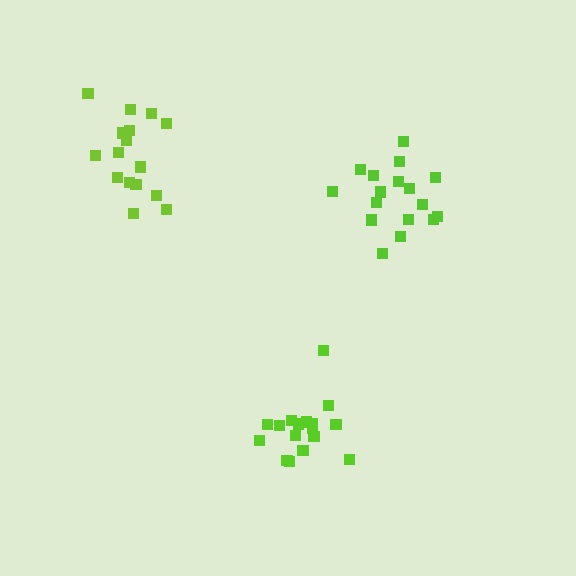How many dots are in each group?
Group 1: 17 dots, Group 2: 16 dots, Group 3: 17 dots (50 total).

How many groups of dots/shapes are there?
There are 3 groups.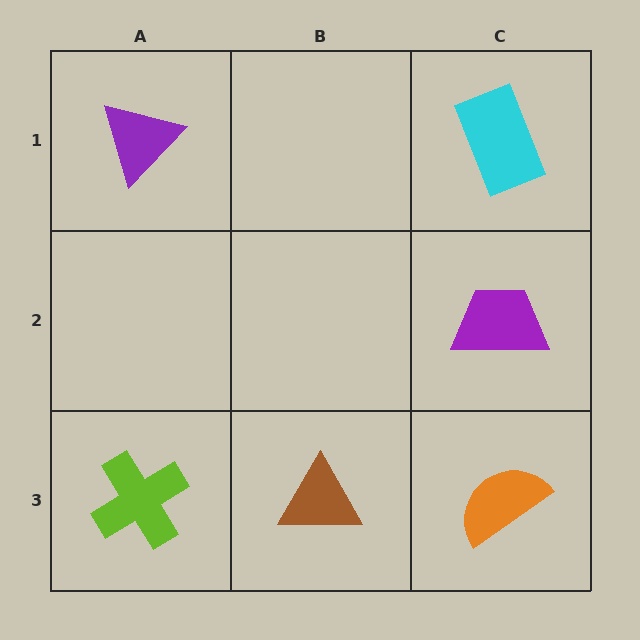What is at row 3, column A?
A lime cross.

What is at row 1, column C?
A cyan rectangle.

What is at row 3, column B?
A brown triangle.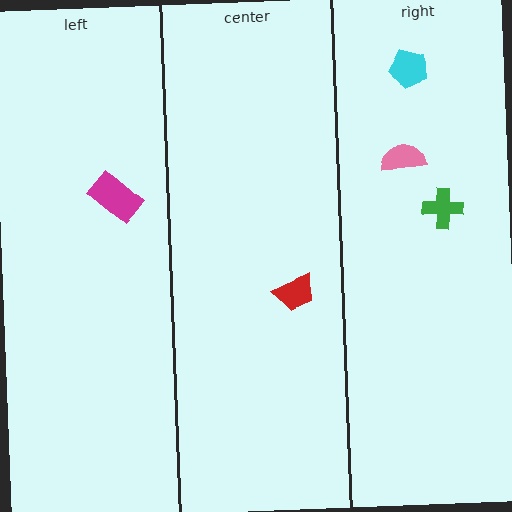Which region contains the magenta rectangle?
The left region.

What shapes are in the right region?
The pink semicircle, the green cross, the cyan pentagon.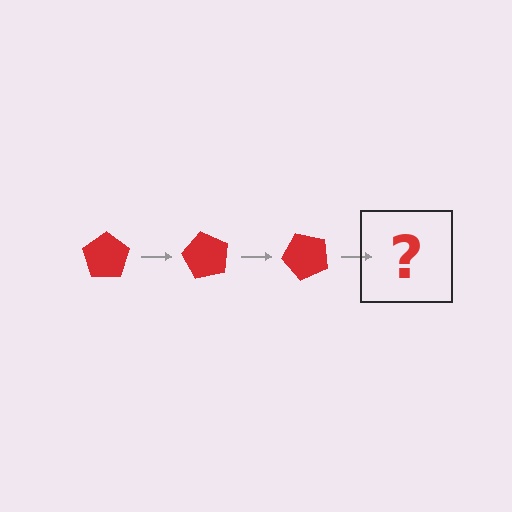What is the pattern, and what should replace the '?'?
The pattern is that the pentagon rotates 60 degrees each step. The '?' should be a red pentagon rotated 180 degrees.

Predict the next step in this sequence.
The next step is a red pentagon rotated 180 degrees.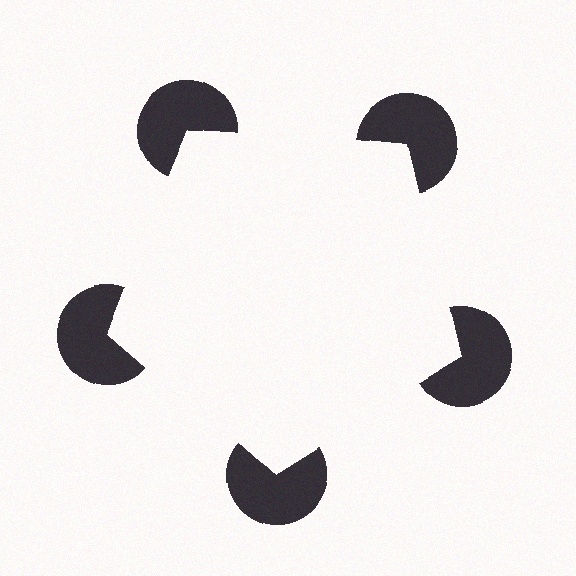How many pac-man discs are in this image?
There are 5 — one at each vertex of the illusory pentagon.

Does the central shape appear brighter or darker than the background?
It typically appears slightly brighter than the background, even though no actual brightness change is drawn.